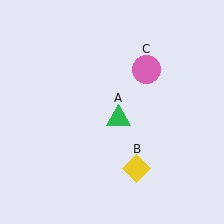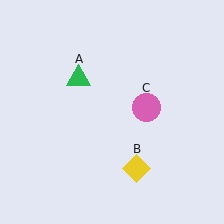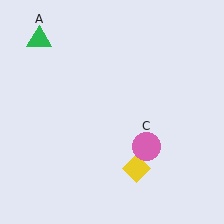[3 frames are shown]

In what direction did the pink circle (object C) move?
The pink circle (object C) moved down.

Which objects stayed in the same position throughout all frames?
Yellow diamond (object B) remained stationary.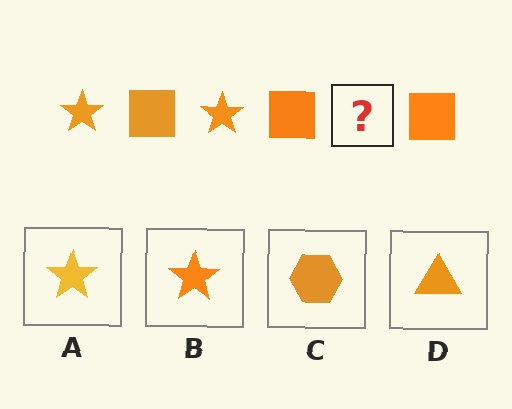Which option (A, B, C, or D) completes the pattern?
B.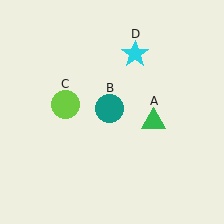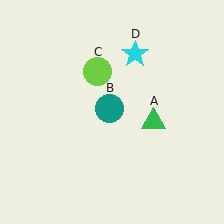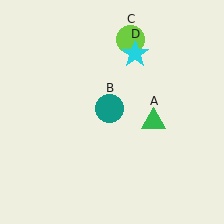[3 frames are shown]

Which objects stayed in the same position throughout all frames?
Green triangle (object A) and teal circle (object B) and cyan star (object D) remained stationary.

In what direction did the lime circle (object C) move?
The lime circle (object C) moved up and to the right.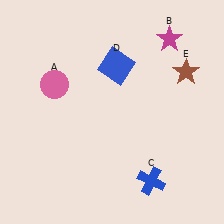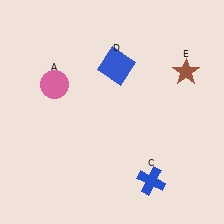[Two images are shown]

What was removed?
The magenta star (B) was removed in Image 2.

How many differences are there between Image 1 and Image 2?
There is 1 difference between the two images.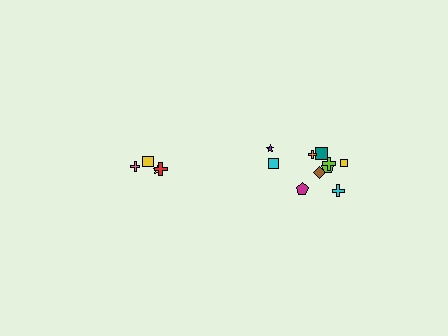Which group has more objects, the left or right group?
The right group.